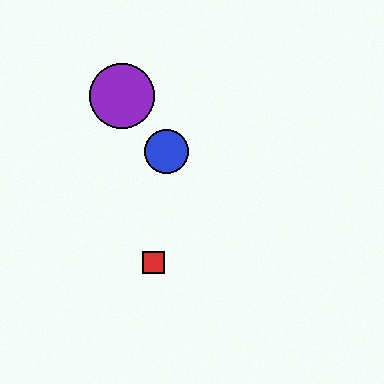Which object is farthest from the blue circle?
The red square is farthest from the blue circle.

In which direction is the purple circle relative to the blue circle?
The purple circle is above the blue circle.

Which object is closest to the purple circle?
The blue circle is closest to the purple circle.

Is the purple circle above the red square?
Yes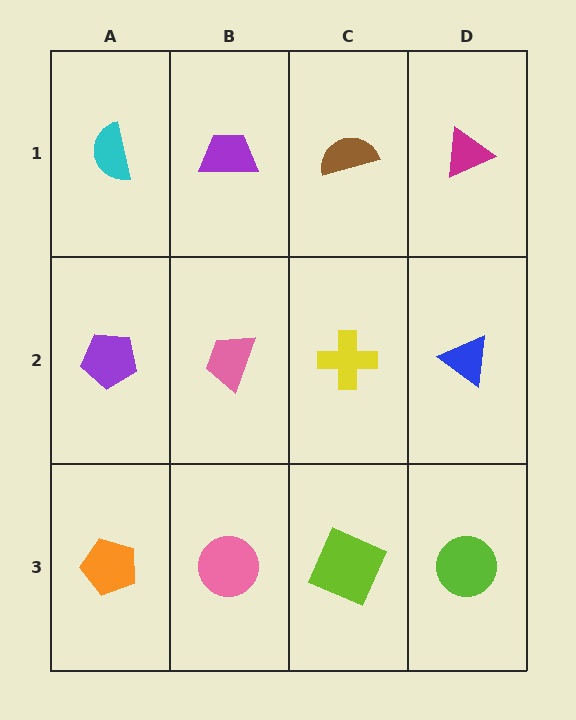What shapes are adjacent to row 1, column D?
A blue triangle (row 2, column D), a brown semicircle (row 1, column C).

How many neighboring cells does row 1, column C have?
3.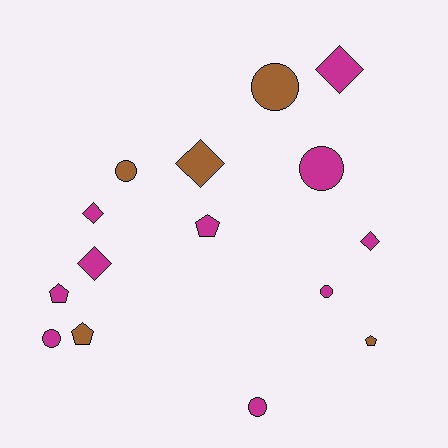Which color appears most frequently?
Magenta, with 10 objects.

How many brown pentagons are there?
There are 2 brown pentagons.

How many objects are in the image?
There are 15 objects.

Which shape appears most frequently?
Circle, with 6 objects.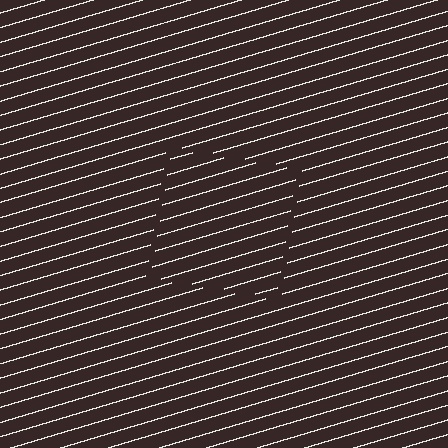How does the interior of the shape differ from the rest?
The interior of the shape contains the same grating, shifted by half a period — the contour is defined by the phase discontinuity where line-ends from the inner and outer gratings abut.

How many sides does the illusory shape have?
4 sides — the line-ends trace a square.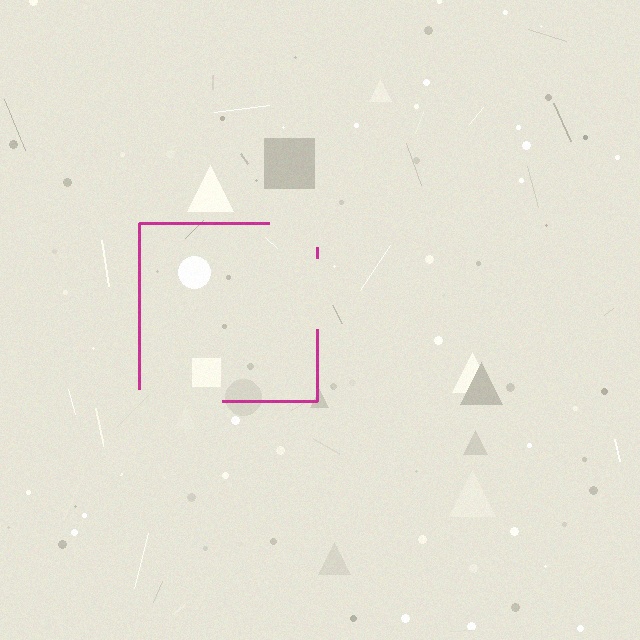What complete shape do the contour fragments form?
The contour fragments form a square.